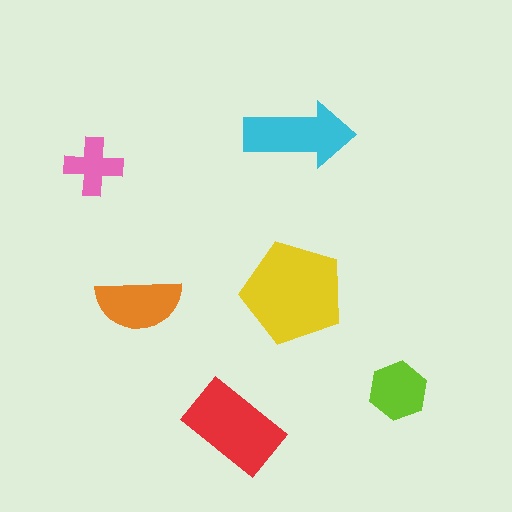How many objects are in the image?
There are 6 objects in the image.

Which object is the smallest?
The pink cross.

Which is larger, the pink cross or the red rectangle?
The red rectangle.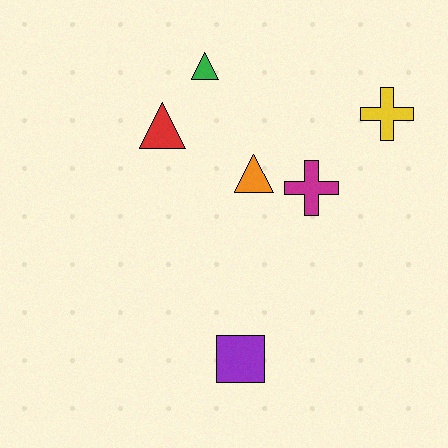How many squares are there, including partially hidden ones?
There is 1 square.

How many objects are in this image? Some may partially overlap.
There are 6 objects.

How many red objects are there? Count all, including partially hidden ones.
There is 1 red object.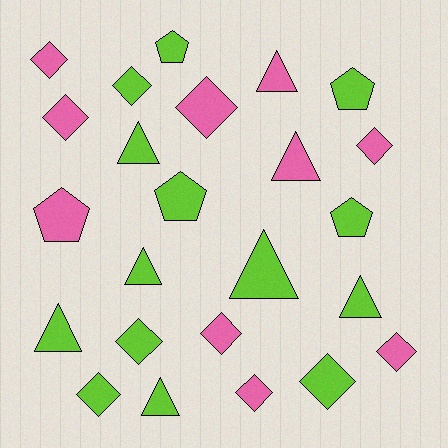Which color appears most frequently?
Lime, with 14 objects.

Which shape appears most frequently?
Diamond, with 11 objects.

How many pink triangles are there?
There are 2 pink triangles.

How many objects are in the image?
There are 24 objects.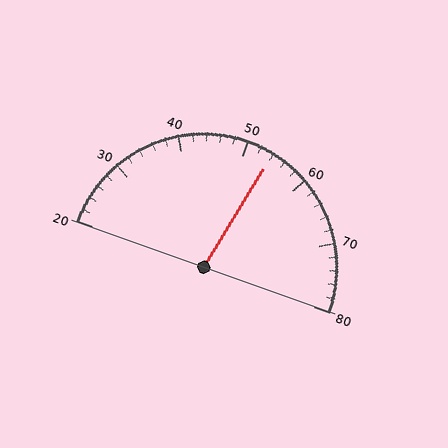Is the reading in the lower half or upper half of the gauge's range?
The reading is in the upper half of the range (20 to 80).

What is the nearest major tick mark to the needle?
The nearest major tick mark is 50.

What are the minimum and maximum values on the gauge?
The gauge ranges from 20 to 80.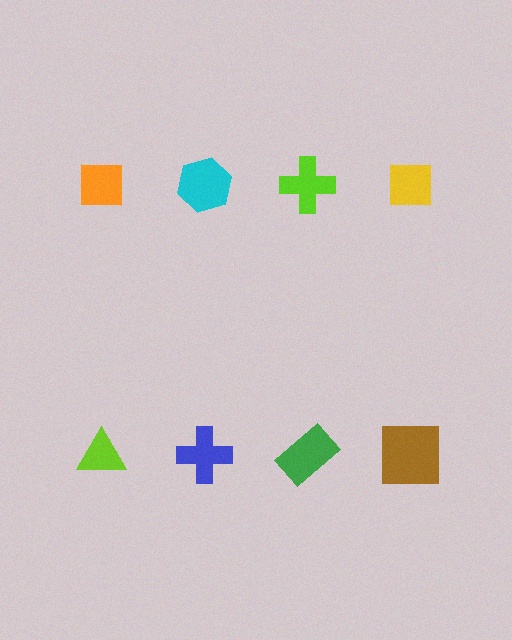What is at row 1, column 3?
A lime cross.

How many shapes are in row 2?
4 shapes.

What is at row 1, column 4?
A yellow square.